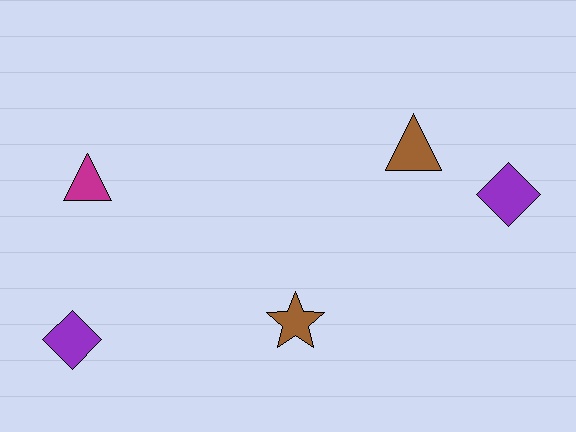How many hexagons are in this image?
There are no hexagons.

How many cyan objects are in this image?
There are no cyan objects.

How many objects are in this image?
There are 5 objects.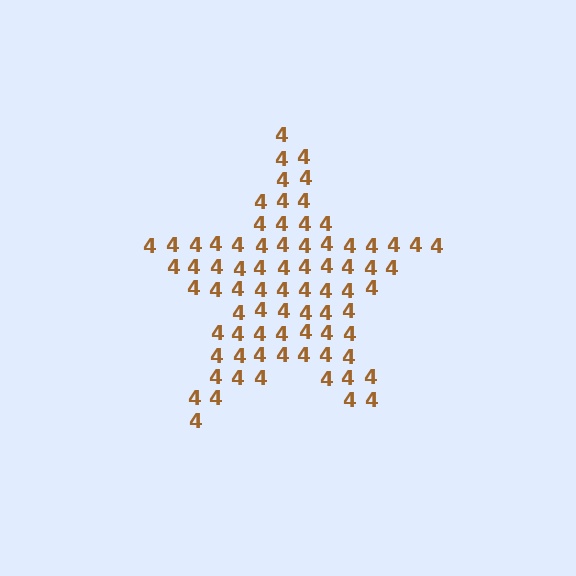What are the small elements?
The small elements are digit 4's.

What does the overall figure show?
The overall figure shows a star.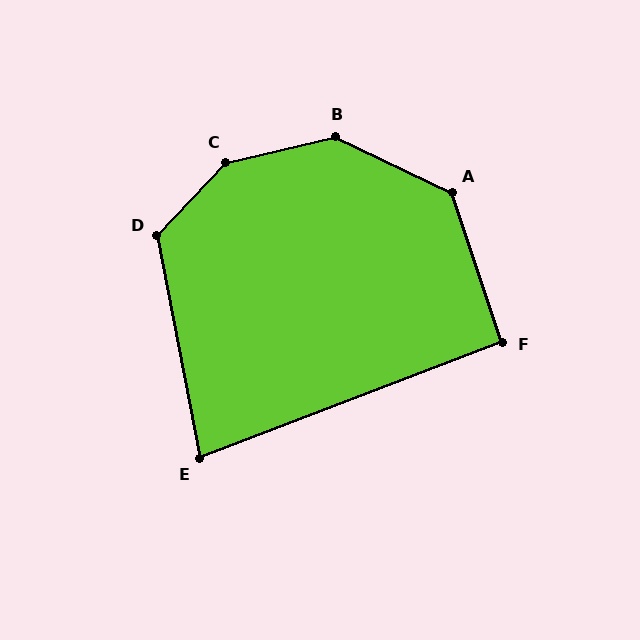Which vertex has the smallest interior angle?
E, at approximately 80 degrees.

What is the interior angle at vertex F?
Approximately 93 degrees (approximately right).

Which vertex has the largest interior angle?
C, at approximately 146 degrees.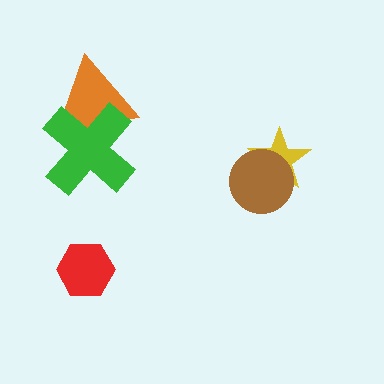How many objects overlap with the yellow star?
1 object overlaps with the yellow star.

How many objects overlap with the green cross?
1 object overlaps with the green cross.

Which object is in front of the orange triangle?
The green cross is in front of the orange triangle.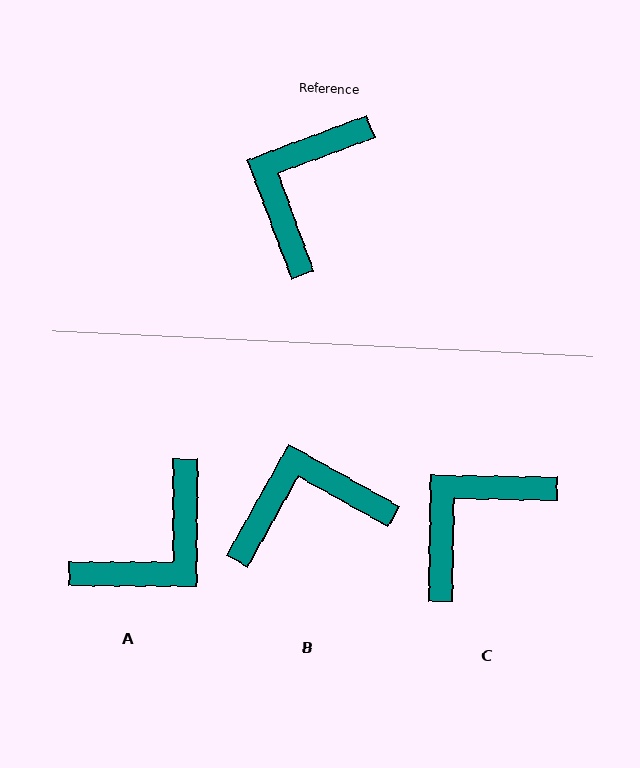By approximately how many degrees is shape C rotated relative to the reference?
Approximately 21 degrees clockwise.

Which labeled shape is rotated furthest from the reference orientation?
A, about 159 degrees away.